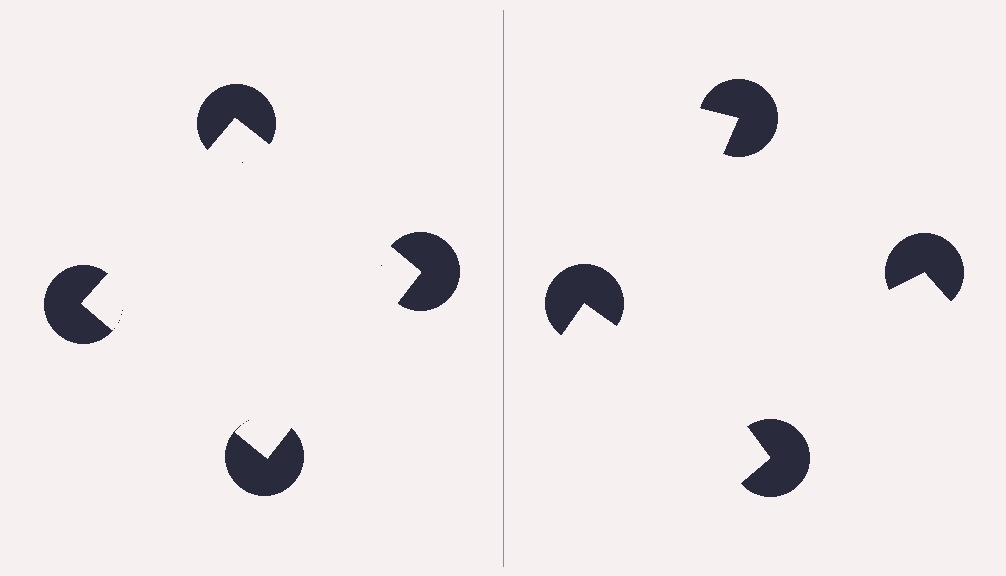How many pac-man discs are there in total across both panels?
8 — 4 on each side.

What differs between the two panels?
The pac-man discs are positioned identically on both sides; only the wedge orientations differ. On the left they align to a square; on the right they are misaligned.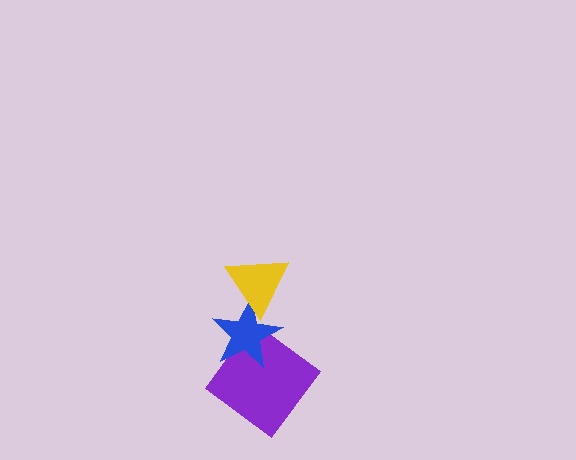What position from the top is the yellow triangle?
The yellow triangle is 1st from the top.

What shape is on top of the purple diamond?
The blue star is on top of the purple diamond.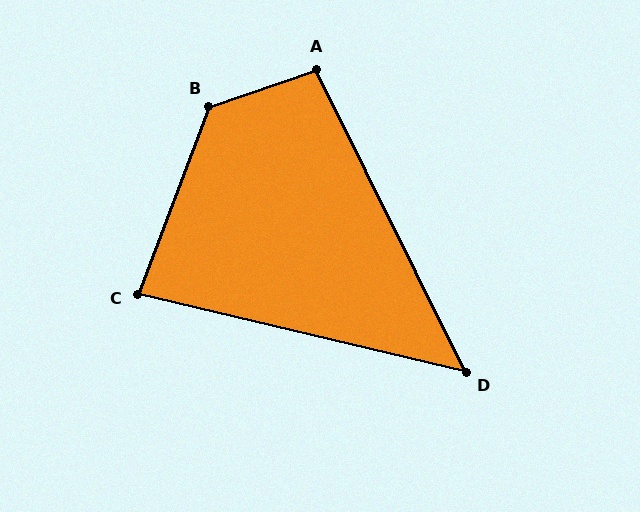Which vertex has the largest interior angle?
B, at approximately 130 degrees.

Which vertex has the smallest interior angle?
D, at approximately 50 degrees.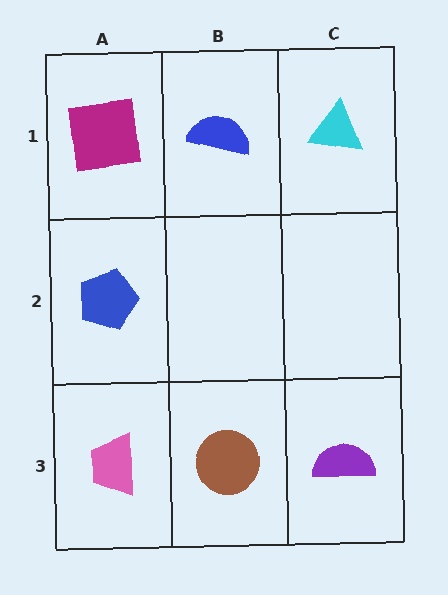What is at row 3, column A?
A pink trapezoid.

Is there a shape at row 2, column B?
No, that cell is empty.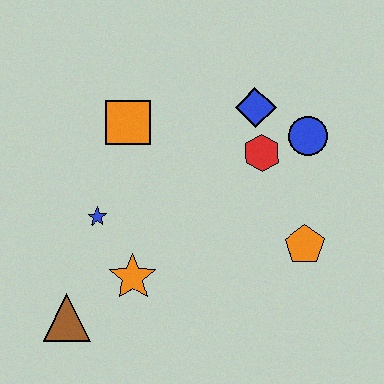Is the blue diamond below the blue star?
No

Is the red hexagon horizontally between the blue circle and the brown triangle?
Yes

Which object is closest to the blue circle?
The red hexagon is closest to the blue circle.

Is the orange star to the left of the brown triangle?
No